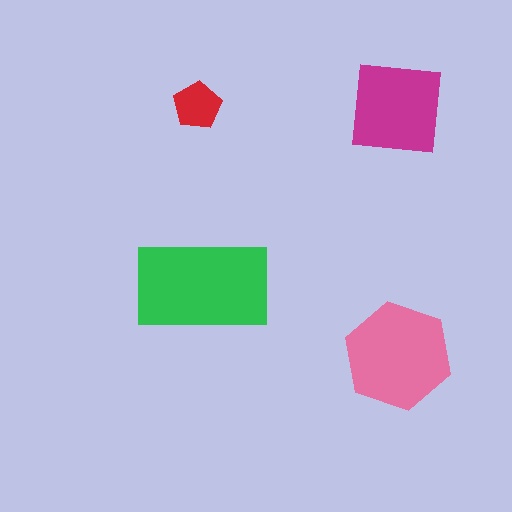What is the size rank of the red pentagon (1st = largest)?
4th.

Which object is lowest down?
The pink hexagon is bottommost.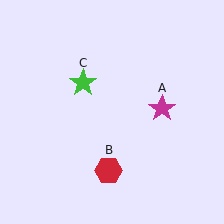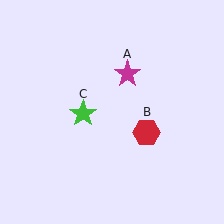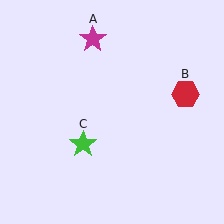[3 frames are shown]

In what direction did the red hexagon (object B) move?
The red hexagon (object B) moved up and to the right.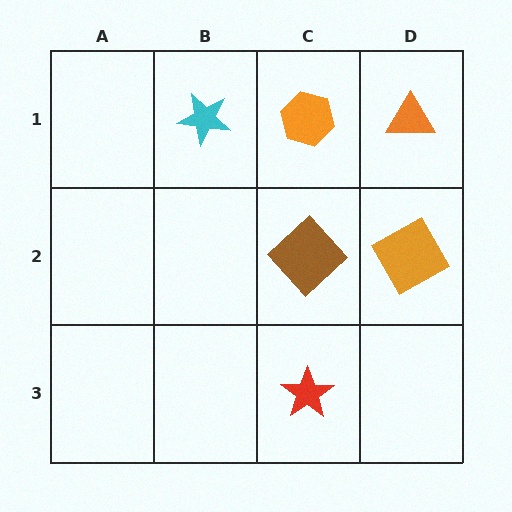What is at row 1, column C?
An orange hexagon.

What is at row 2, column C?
A brown diamond.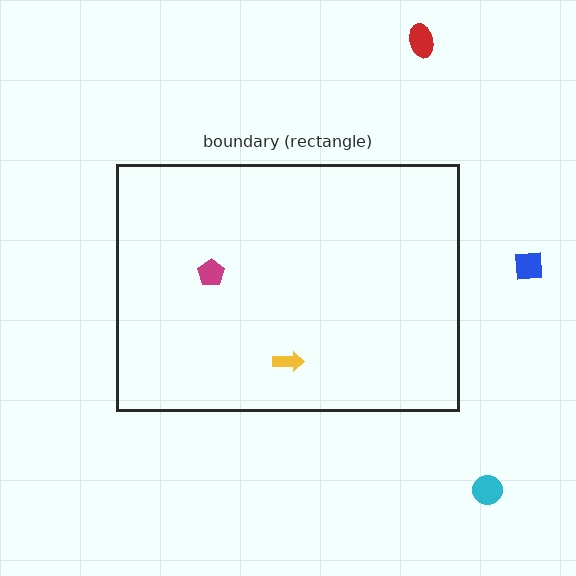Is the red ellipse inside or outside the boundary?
Outside.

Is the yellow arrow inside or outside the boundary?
Inside.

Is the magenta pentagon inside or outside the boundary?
Inside.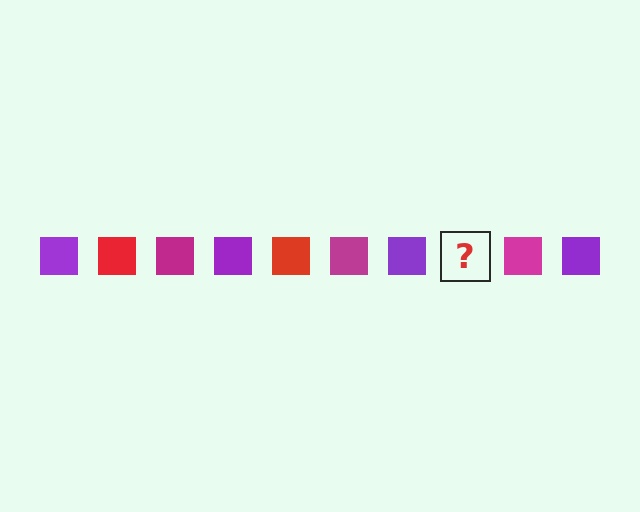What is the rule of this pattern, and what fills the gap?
The rule is that the pattern cycles through purple, red, magenta squares. The gap should be filled with a red square.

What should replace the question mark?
The question mark should be replaced with a red square.